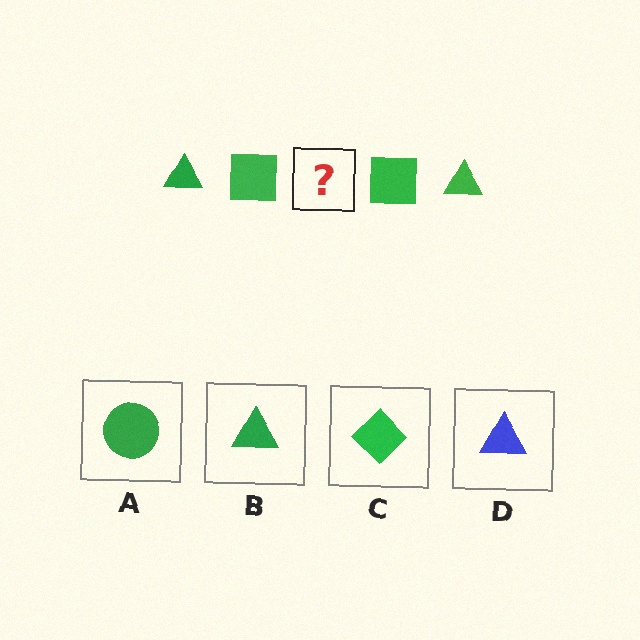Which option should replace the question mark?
Option B.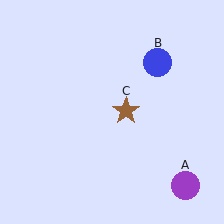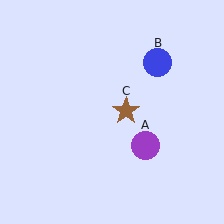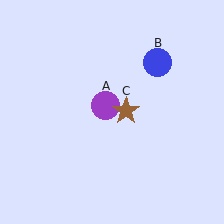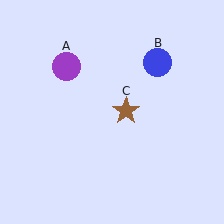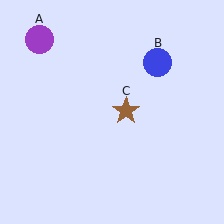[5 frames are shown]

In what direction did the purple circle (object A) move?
The purple circle (object A) moved up and to the left.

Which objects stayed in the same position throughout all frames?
Blue circle (object B) and brown star (object C) remained stationary.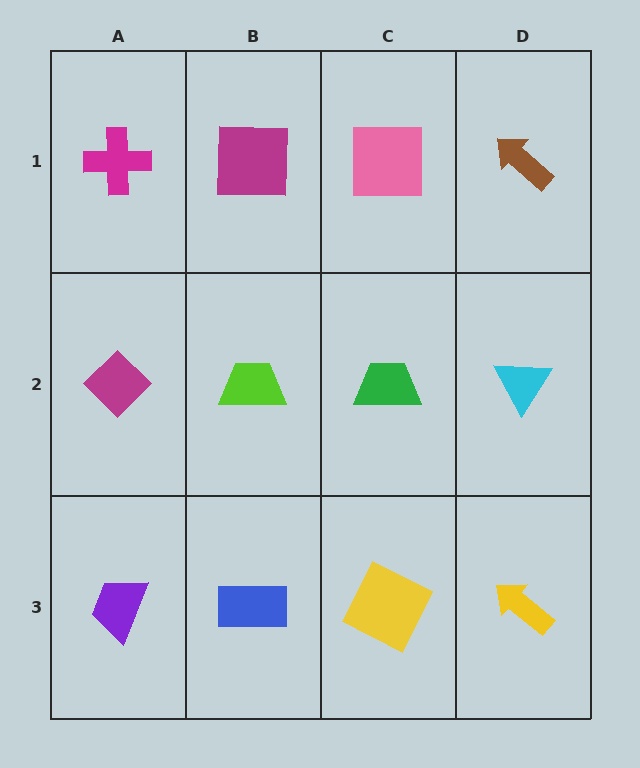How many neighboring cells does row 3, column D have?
2.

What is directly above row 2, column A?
A magenta cross.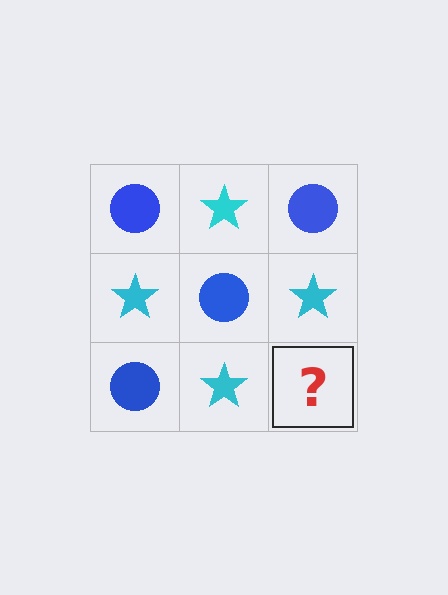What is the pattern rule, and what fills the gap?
The rule is that it alternates blue circle and cyan star in a checkerboard pattern. The gap should be filled with a blue circle.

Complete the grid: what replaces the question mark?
The question mark should be replaced with a blue circle.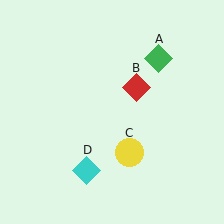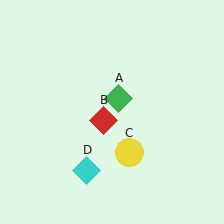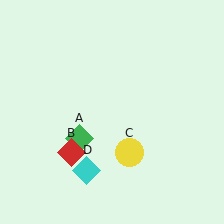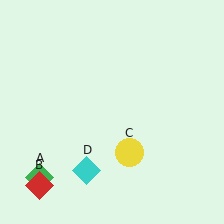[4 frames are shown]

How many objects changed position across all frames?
2 objects changed position: green diamond (object A), red diamond (object B).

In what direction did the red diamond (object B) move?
The red diamond (object B) moved down and to the left.